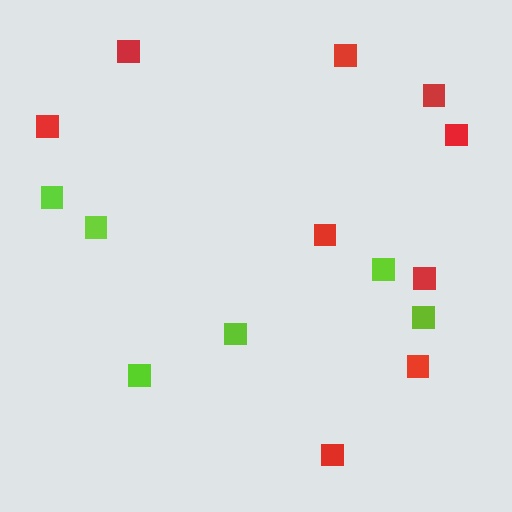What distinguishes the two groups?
There are 2 groups: one group of red squares (9) and one group of lime squares (6).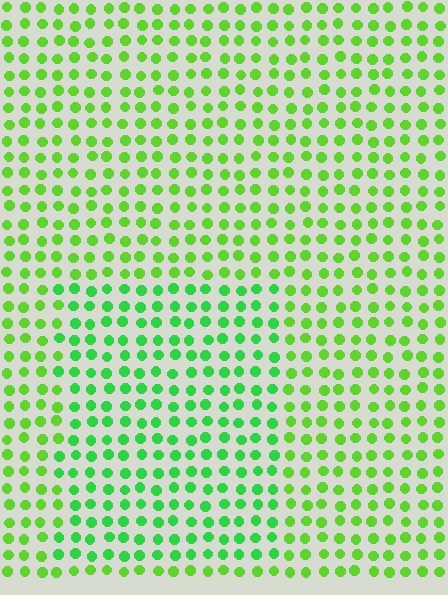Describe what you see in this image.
The image is filled with small lime elements in a uniform arrangement. A rectangle-shaped region is visible where the elements are tinted to a slightly different hue, forming a subtle color boundary.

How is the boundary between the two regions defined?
The boundary is defined purely by a slight shift in hue (about 27 degrees). Spacing, size, and orientation are identical on both sides.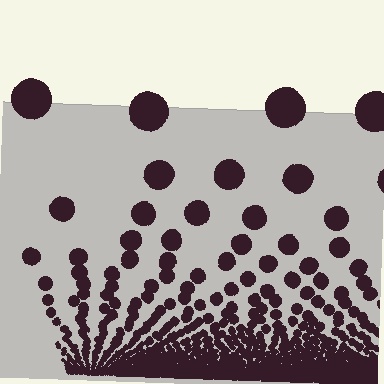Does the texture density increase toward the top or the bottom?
Density increases toward the bottom.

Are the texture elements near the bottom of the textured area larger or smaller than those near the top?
Smaller. The gradient is inverted — elements near the bottom are smaller and denser.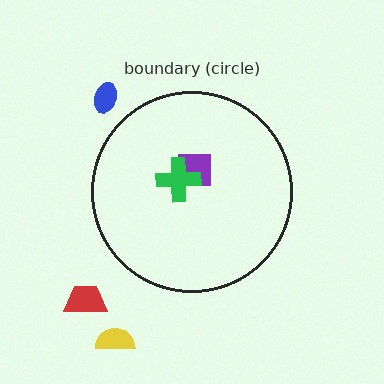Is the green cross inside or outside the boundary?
Inside.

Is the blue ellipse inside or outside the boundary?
Outside.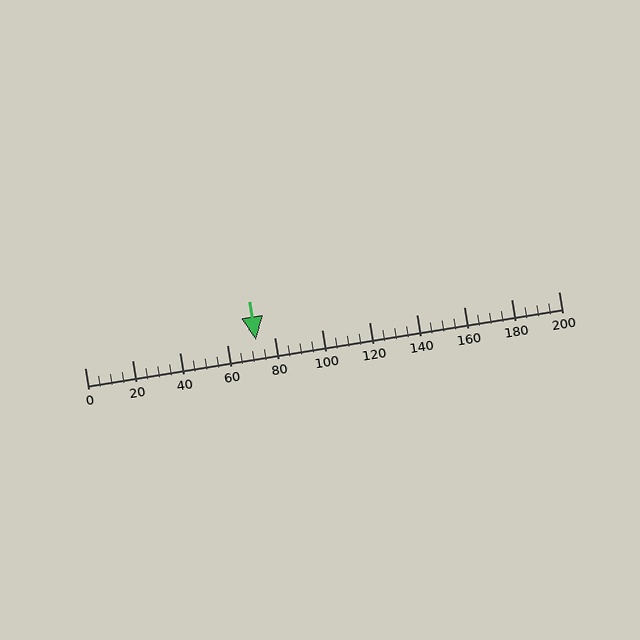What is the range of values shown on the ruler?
The ruler shows values from 0 to 200.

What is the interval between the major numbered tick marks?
The major tick marks are spaced 20 units apart.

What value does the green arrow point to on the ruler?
The green arrow points to approximately 72.